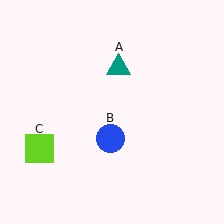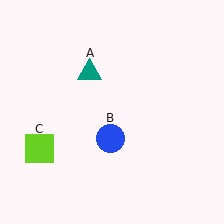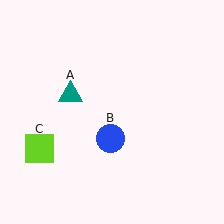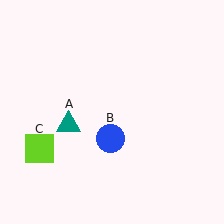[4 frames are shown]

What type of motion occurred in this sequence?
The teal triangle (object A) rotated counterclockwise around the center of the scene.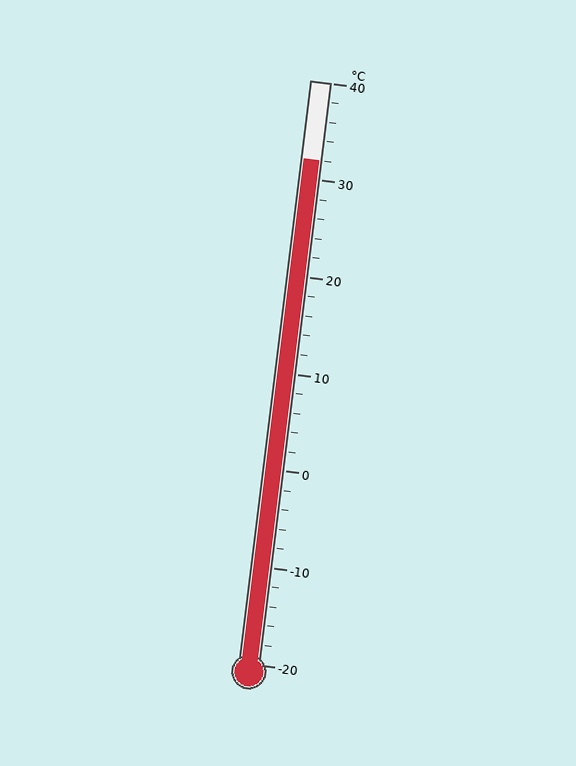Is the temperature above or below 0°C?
The temperature is above 0°C.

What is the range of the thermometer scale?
The thermometer scale ranges from -20°C to 40°C.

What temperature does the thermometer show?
The thermometer shows approximately 32°C.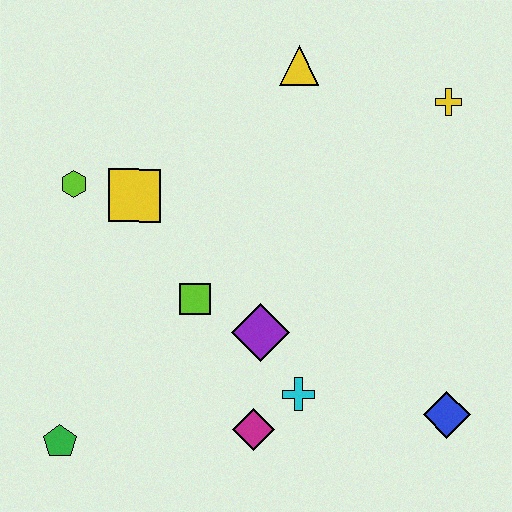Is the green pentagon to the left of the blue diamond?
Yes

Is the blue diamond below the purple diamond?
Yes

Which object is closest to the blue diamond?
The cyan cross is closest to the blue diamond.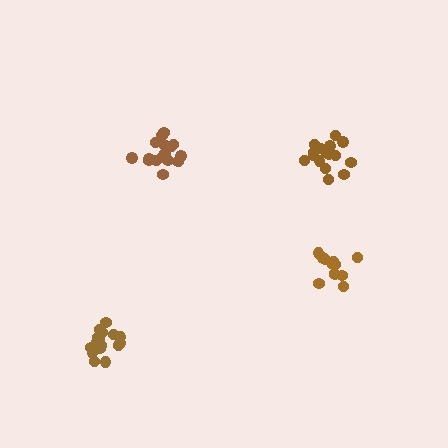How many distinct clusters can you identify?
There are 4 distinct clusters.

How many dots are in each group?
Group 1: 17 dots, Group 2: 17 dots, Group 3: 12 dots, Group 4: 17 dots (63 total).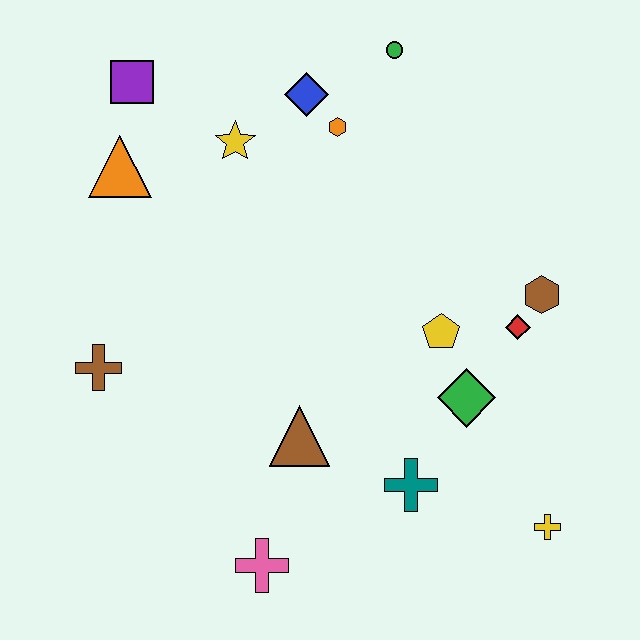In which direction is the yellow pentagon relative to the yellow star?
The yellow pentagon is to the right of the yellow star.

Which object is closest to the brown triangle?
The teal cross is closest to the brown triangle.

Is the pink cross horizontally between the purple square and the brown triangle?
Yes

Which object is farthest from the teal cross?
The purple square is farthest from the teal cross.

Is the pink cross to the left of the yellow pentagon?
Yes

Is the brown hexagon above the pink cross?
Yes